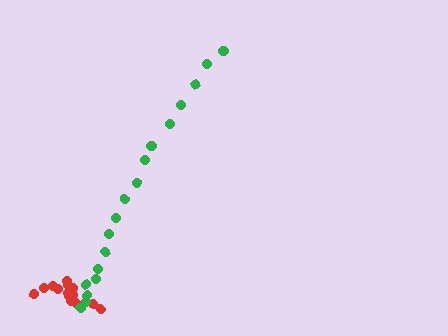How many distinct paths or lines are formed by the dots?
There are 2 distinct paths.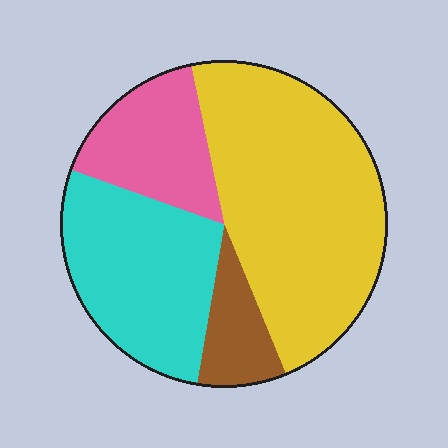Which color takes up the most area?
Yellow, at roughly 45%.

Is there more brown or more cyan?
Cyan.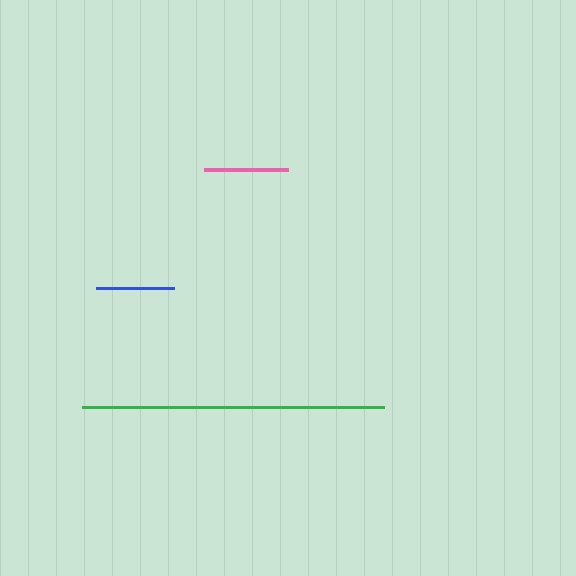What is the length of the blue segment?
The blue segment is approximately 78 pixels long.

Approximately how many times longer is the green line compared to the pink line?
The green line is approximately 3.6 times the length of the pink line.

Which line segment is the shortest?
The blue line is the shortest at approximately 78 pixels.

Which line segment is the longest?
The green line is the longest at approximately 302 pixels.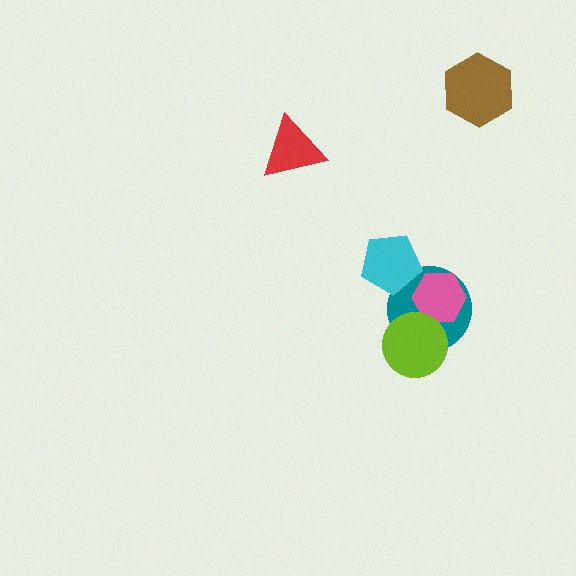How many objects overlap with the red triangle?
0 objects overlap with the red triangle.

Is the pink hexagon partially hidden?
Yes, it is partially covered by another shape.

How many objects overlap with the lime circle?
2 objects overlap with the lime circle.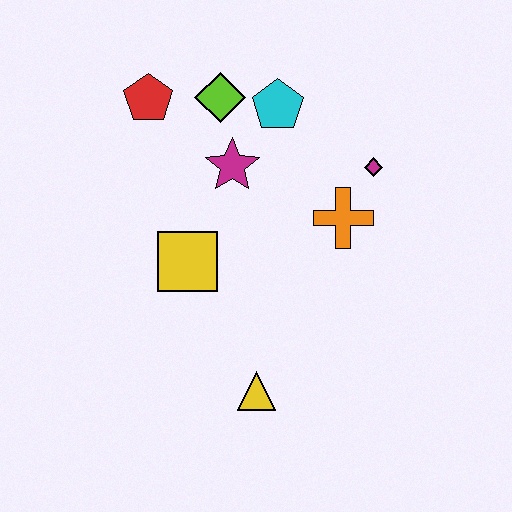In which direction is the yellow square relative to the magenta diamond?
The yellow square is to the left of the magenta diamond.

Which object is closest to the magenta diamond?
The orange cross is closest to the magenta diamond.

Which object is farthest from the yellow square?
The magenta diamond is farthest from the yellow square.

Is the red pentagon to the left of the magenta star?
Yes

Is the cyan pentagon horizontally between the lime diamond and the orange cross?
Yes